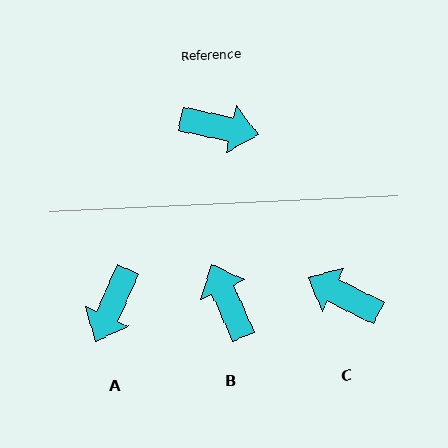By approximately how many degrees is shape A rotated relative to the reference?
Approximately 102 degrees clockwise.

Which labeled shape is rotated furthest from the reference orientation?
C, about 166 degrees away.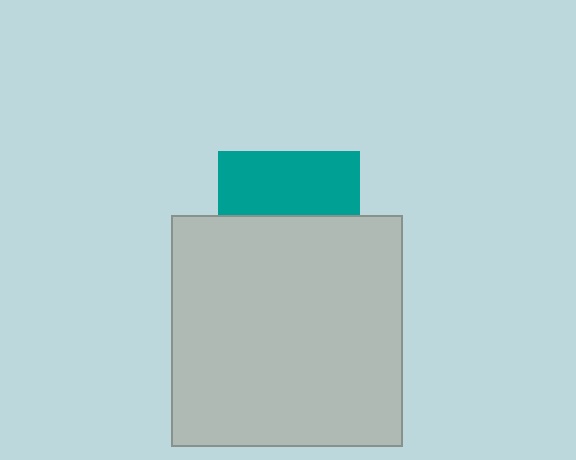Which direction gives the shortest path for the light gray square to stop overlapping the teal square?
Moving down gives the shortest separation.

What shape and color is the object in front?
The object in front is a light gray square.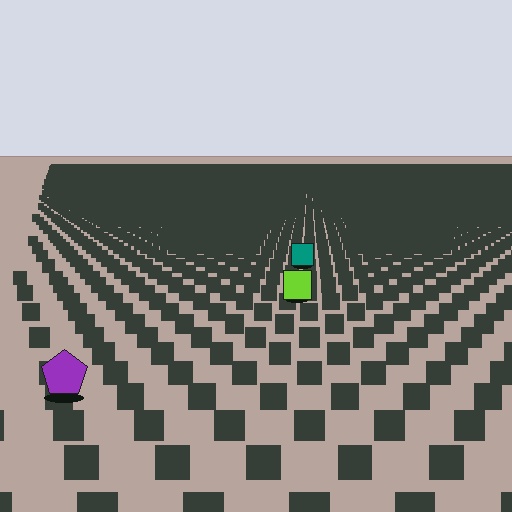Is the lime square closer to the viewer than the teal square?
Yes. The lime square is closer — you can tell from the texture gradient: the ground texture is coarser near it.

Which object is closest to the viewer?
The purple pentagon is closest. The texture marks near it are larger and more spread out.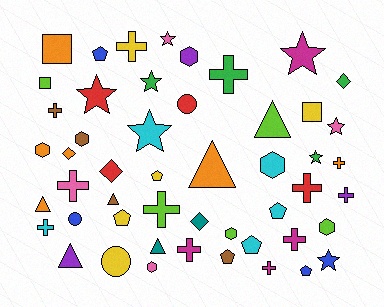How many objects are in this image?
There are 50 objects.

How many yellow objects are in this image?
There are 5 yellow objects.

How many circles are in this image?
There are 3 circles.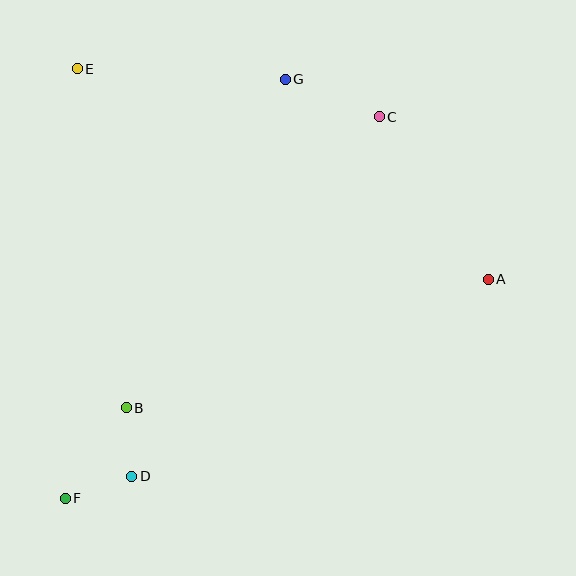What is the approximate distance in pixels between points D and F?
The distance between D and F is approximately 70 pixels.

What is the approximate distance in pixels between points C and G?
The distance between C and G is approximately 101 pixels.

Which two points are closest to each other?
Points B and D are closest to each other.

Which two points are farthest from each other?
Points C and F are farthest from each other.